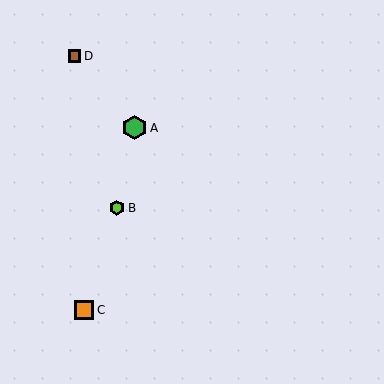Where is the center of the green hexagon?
The center of the green hexagon is at (135, 128).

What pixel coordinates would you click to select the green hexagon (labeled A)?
Click at (135, 128) to select the green hexagon A.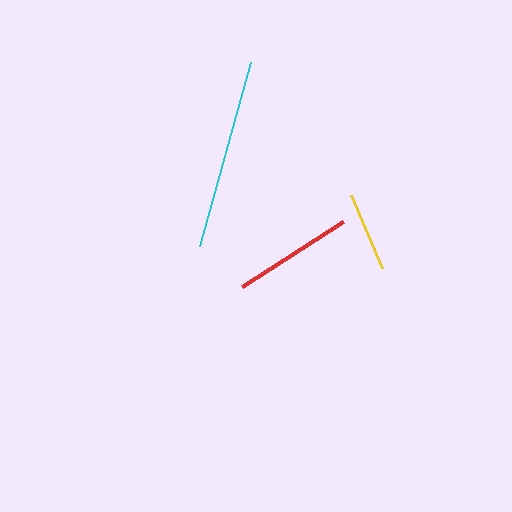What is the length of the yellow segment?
The yellow segment is approximately 78 pixels long.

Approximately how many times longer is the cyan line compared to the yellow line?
The cyan line is approximately 2.4 times the length of the yellow line.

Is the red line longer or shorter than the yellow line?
The red line is longer than the yellow line.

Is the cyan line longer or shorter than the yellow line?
The cyan line is longer than the yellow line.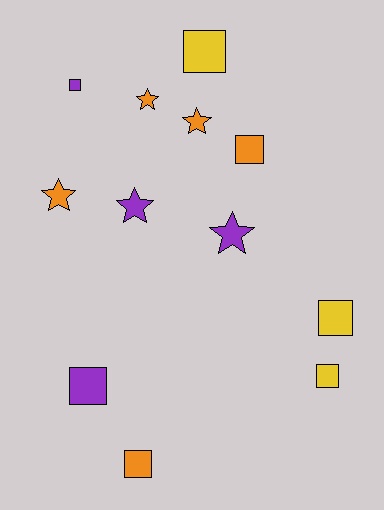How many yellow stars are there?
There are no yellow stars.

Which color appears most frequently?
Orange, with 5 objects.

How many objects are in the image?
There are 12 objects.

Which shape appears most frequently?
Square, with 7 objects.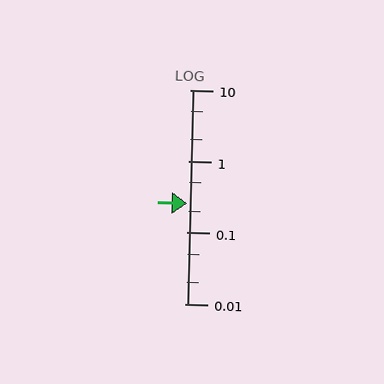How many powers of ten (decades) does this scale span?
The scale spans 3 decades, from 0.01 to 10.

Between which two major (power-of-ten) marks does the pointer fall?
The pointer is between 0.1 and 1.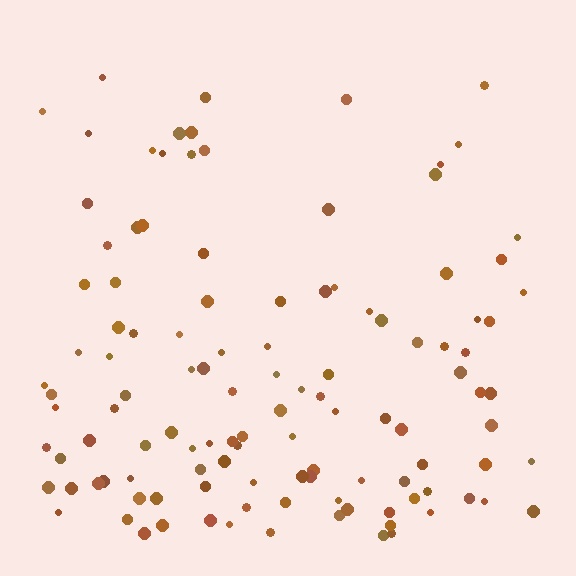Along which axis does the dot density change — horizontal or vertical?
Vertical.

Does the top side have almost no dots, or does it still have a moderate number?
Still a moderate number, just noticeably fewer than the bottom.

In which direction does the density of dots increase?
From top to bottom, with the bottom side densest.